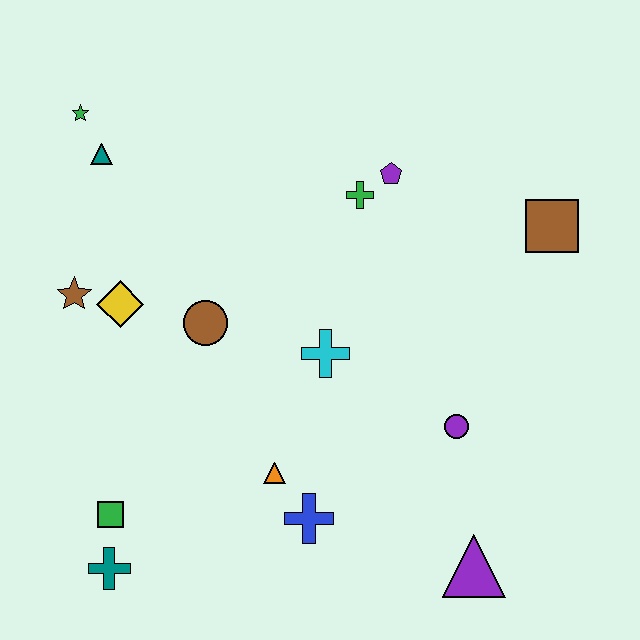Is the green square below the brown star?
Yes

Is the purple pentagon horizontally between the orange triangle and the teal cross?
No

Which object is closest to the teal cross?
The green square is closest to the teal cross.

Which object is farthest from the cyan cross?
The green star is farthest from the cyan cross.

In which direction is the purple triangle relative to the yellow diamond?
The purple triangle is to the right of the yellow diamond.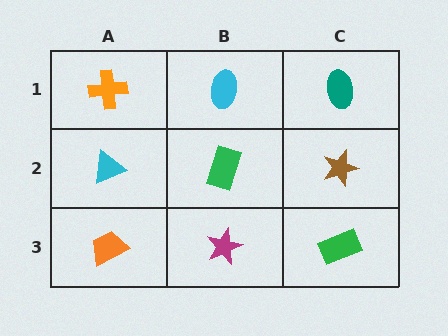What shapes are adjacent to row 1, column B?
A green rectangle (row 2, column B), an orange cross (row 1, column A), a teal ellipse (row 1, column C).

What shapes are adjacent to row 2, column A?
An orange cross (row 1, column A), an orange trapezoid (row 3, column A), a green rectangle (row 2, column B).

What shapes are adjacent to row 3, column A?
A cyan triangle (row 2, column A), a magenta star (row 3, column B).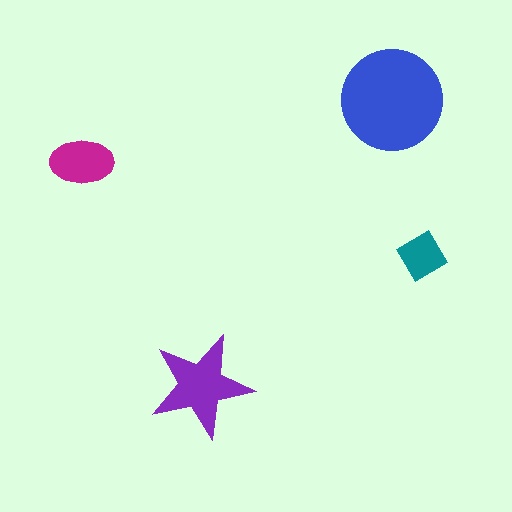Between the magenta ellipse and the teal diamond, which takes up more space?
The magenta ellipse.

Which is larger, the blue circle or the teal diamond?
The blue circle.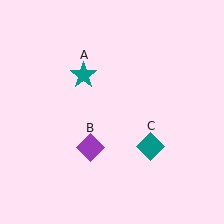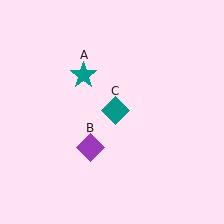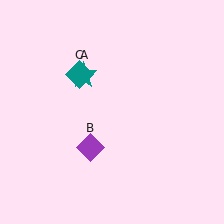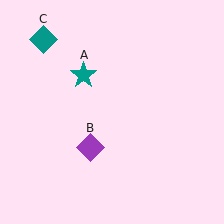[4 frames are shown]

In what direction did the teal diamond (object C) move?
The teal diamond (object C) moved up and to the left.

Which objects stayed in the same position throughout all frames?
Teal star (object A) and purple diamond (object B) remained stationary.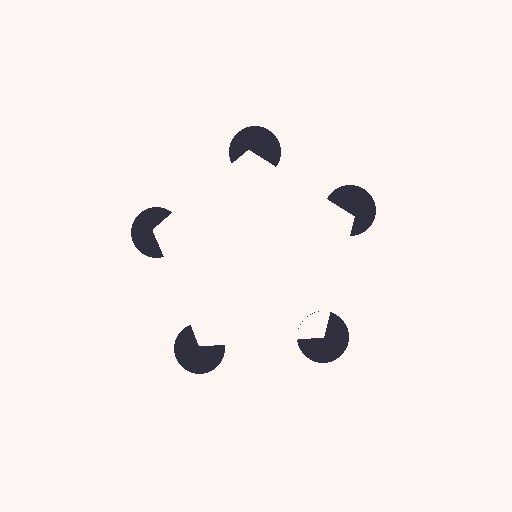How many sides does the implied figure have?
5 sides.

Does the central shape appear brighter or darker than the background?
It typically appears slightly brighter than the background, even though no actual brightness change is drawn.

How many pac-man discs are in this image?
There are 5 — one at each vertex of the illusory pentagon.